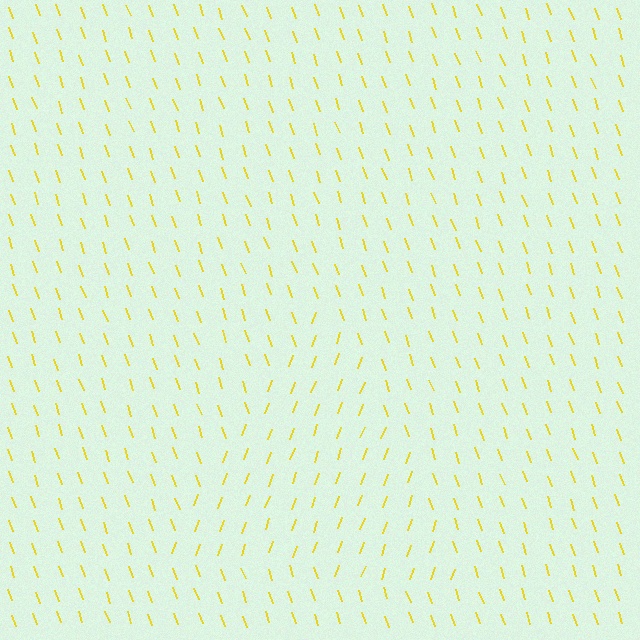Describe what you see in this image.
The image is filled with small yellow line segments. A triangle region in the image has lines oriented differently from the surrounding lines, creating a visible texture boundary.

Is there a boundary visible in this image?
Yes, there is a texture boundary formed by a change in line orientation.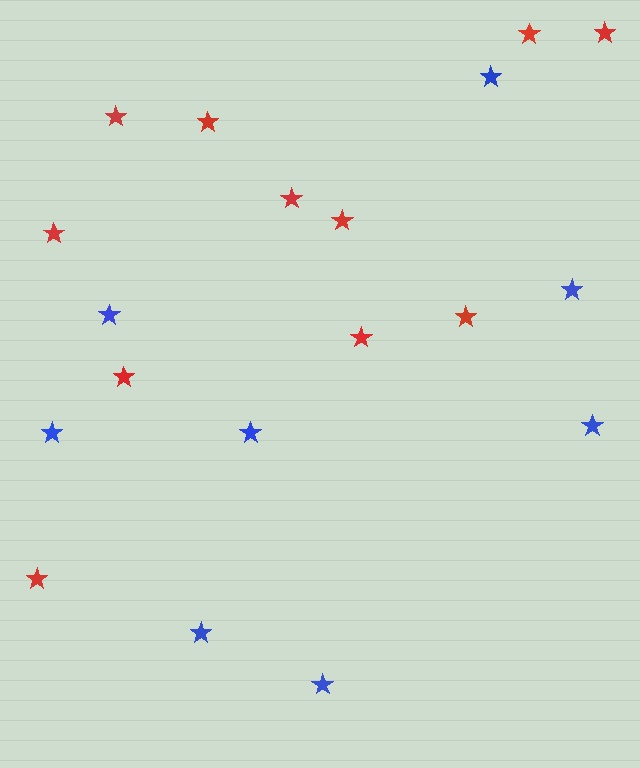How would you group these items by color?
There are 2 groups: one group of red stars (11) and one group of blue stars (8).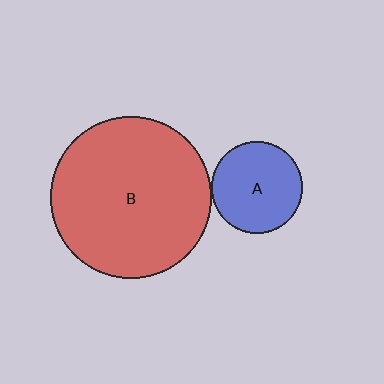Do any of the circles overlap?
No, none of the circles overlap.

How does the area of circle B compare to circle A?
Approximately 3.1 times.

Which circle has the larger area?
Circle B (red).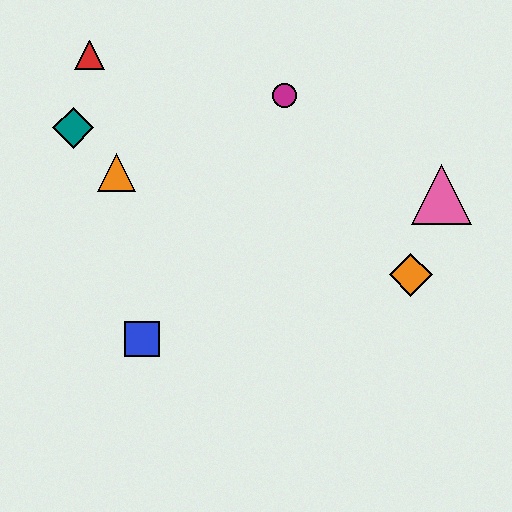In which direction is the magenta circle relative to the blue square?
The magenta circle is above the blue square.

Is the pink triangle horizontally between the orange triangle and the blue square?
No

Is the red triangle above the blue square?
Yes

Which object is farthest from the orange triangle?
The pink triangle is farthest from the orange triangle.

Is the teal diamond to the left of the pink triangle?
Yes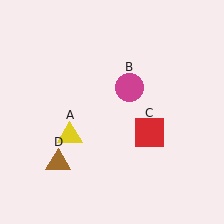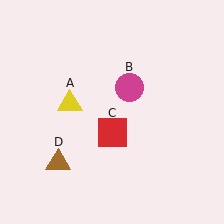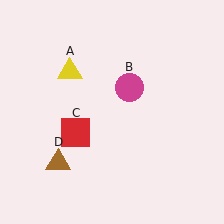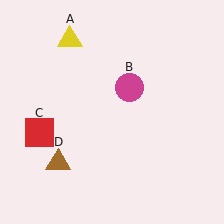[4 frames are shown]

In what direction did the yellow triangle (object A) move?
The yellow triangle (object A) moved up.